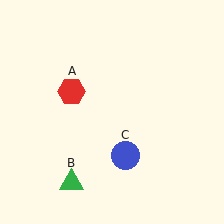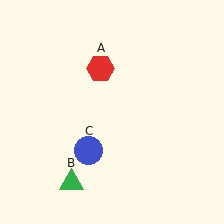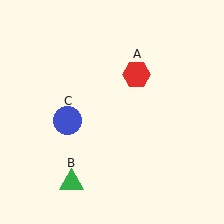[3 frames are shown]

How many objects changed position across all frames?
2 objects changed position: red hexagon (object A), blue circle (object C).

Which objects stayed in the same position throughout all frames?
Green triangle (object B) remained stationary.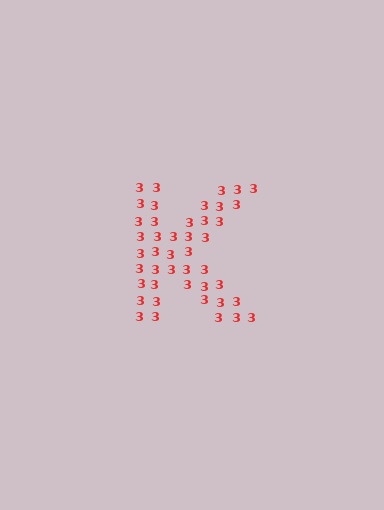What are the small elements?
The small elements are digit 3's.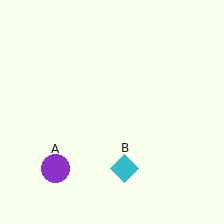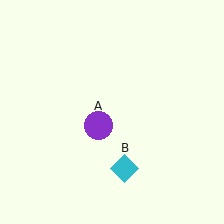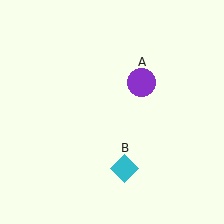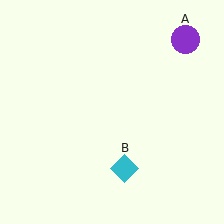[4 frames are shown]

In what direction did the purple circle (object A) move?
The purple circle (object A) moved up and to the right.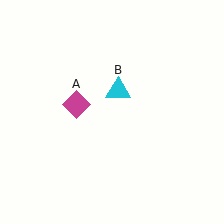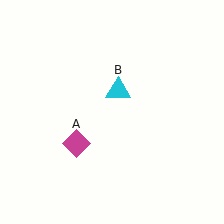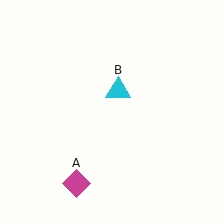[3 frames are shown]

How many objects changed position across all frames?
1 object changed position: magenta diamond (object A).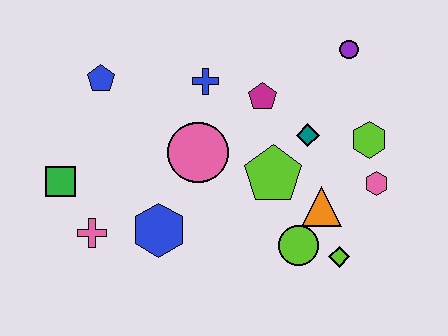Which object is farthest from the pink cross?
The purple circle is farthest from the pink cross.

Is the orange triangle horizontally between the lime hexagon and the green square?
Yes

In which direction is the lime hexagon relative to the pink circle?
The lime hexagon is to the right of the pink circle.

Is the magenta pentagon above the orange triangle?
Yes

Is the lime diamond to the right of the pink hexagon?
No